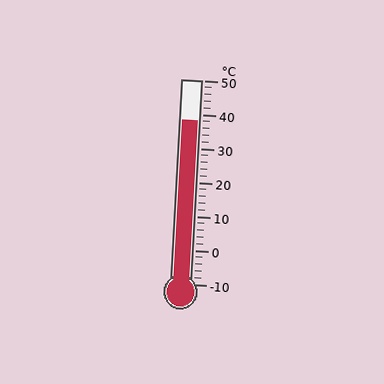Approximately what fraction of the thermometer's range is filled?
The thermometer is filled to approximately 80% of its range.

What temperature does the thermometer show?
The thermometer shows approximately 38°C.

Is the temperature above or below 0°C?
The temperature is above 0°C.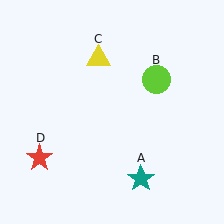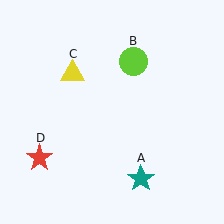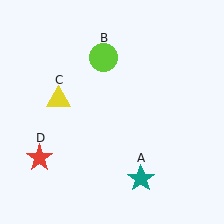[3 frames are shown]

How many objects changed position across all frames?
2 objects changed position: lime circle (object B), yellow triangle (object C).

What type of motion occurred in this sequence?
The lime circle (object B), yellow triangle (object C) rotated counterclockwise around the center of the scene.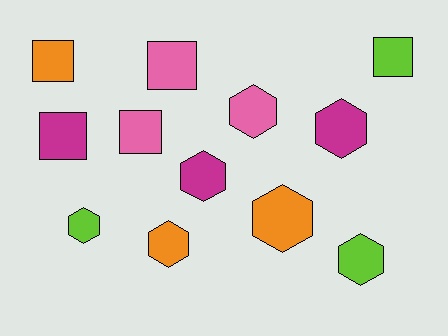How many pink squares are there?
There are 2 pink squares.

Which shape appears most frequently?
Hexagon, with 7 objects.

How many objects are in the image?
There are 12 objects.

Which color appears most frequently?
Orange, with 3 objects.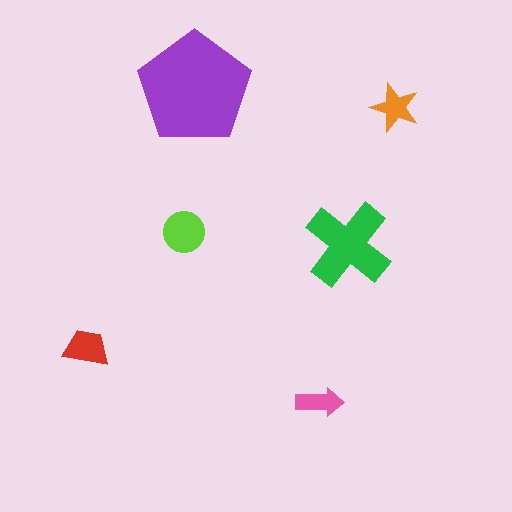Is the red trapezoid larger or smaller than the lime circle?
Smaller.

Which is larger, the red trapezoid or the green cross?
The green cross.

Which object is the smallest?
The pink arrow.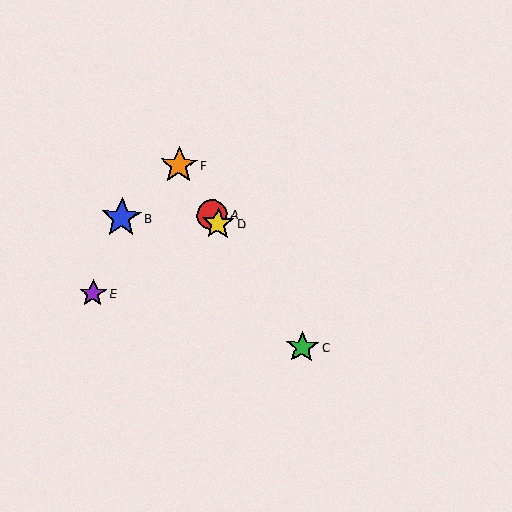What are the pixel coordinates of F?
Object F is at (179, 165).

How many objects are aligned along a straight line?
4 objects (A, C, D, F) are aligned along a straight line.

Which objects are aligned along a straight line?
Objects A, C, D, F are aligned along a straight line.